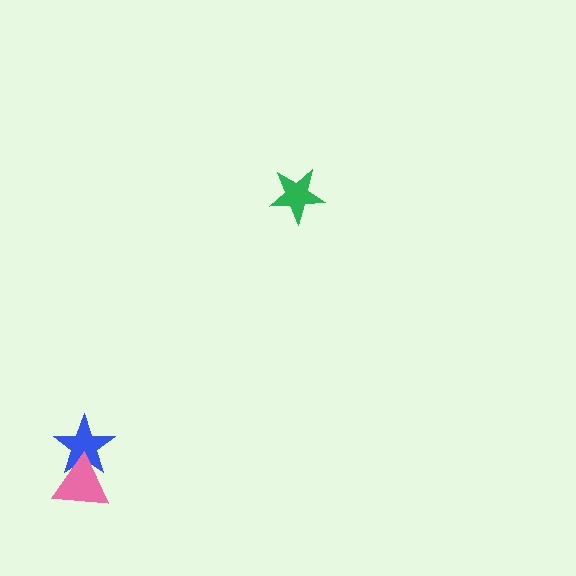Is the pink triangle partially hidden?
No, no other shape covers it.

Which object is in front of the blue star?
The pink triangle is in front of the blue star.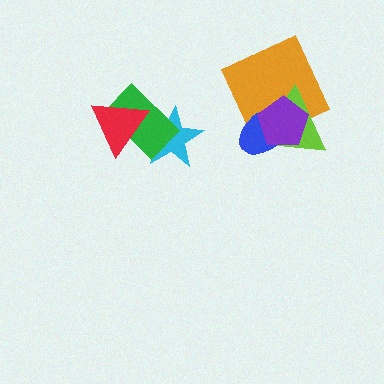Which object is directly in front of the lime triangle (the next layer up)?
The blue ellipse is directly in front of the lime triangle.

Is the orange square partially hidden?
Yes, it is partially covered by another shape.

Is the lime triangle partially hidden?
Yes, it is partially covered by another shape.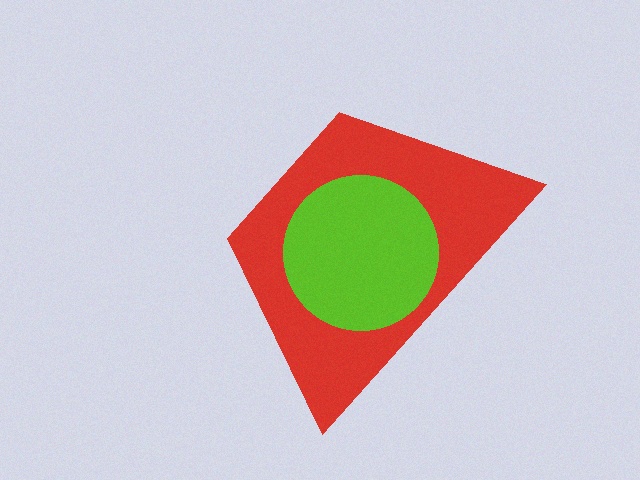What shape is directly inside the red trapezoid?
The lime circle.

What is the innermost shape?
The lime circle.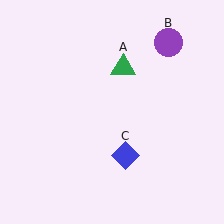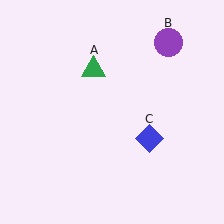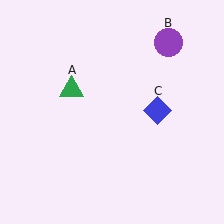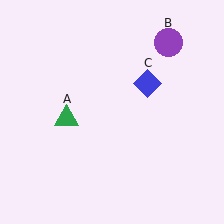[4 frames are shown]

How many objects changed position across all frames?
2 objects changed position: green triangle (object A), blue diamond (object C).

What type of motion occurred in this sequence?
The green triangle (object A), blue diamond (object C) rotated counterclockwise around the center of the scene.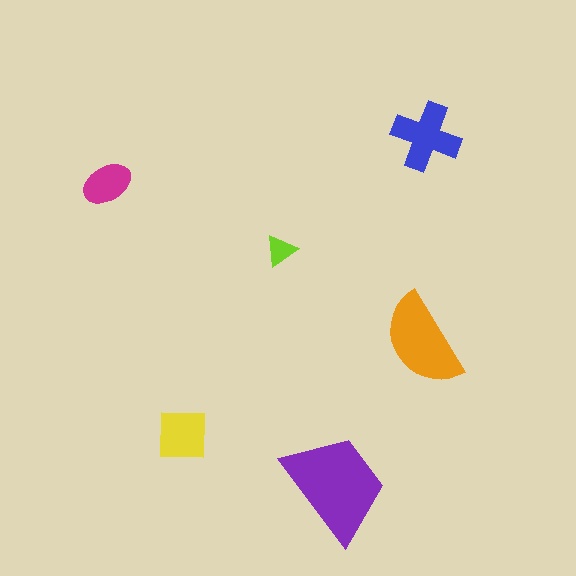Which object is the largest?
The purple trapezoid.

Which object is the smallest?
The lime triangle.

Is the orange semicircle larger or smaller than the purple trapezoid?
Smaller.